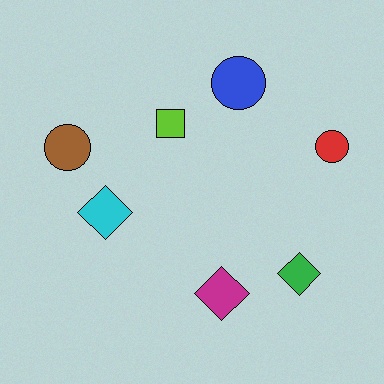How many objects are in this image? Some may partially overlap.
There are 7 objects.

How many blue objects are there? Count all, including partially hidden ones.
There is 1 blue object.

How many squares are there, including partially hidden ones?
There is 1 square.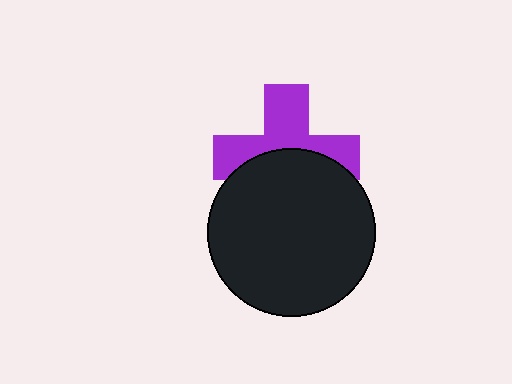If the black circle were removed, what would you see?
You would see the complete purple cross.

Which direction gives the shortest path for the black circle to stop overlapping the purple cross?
Moving down gives the shortest separation.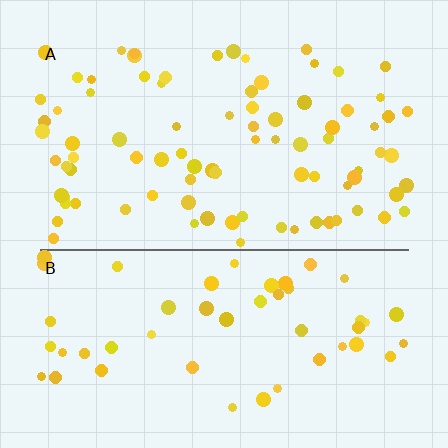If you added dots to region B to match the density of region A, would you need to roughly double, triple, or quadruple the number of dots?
Approximately double.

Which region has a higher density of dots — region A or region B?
A (the top).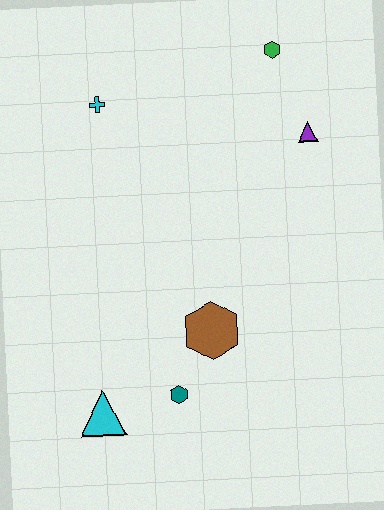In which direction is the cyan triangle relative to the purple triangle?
The cyan triangle is below the purple triangle.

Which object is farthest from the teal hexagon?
The green hexagon is farthest from the teal hexagon.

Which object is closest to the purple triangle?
The green hexagon is closest to the purple triangle.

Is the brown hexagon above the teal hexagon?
Yes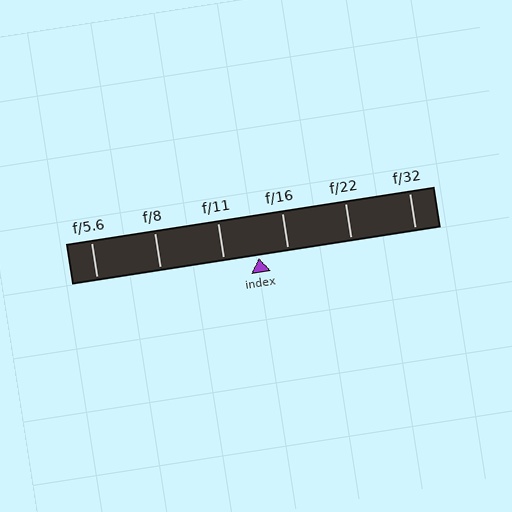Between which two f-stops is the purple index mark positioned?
The index mark is between f/11 and f/16.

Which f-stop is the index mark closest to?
The index mark is closest to f/16.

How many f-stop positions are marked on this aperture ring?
There are 6 f-stop positions marked.